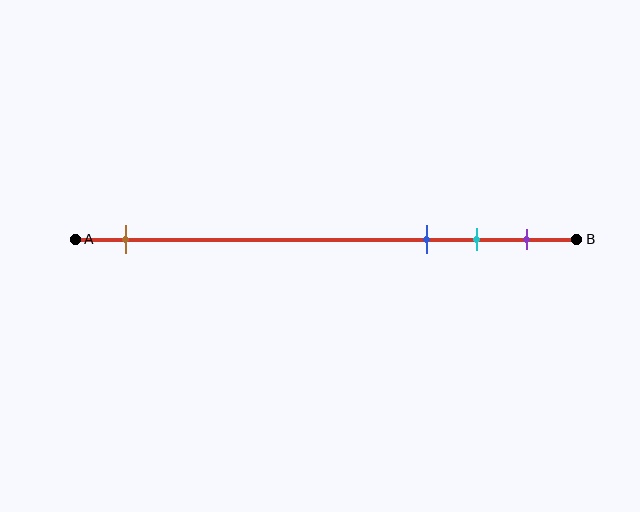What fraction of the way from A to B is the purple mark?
The purple mark is approximately 90% (0.9) of the way from A to B.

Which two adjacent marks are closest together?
The cyan and purple marks are the closest adjacent pair.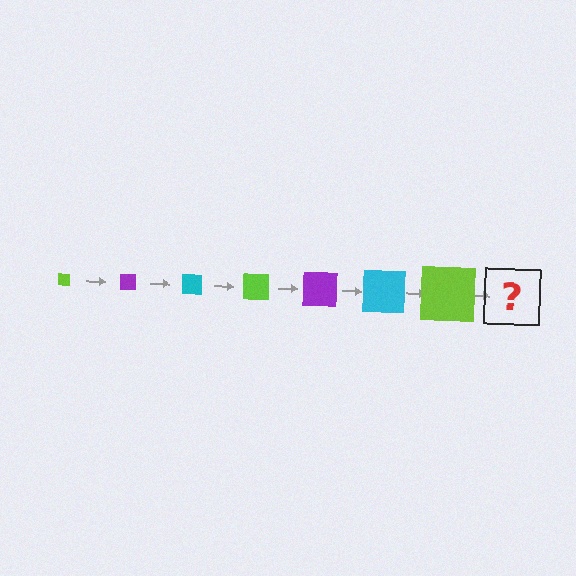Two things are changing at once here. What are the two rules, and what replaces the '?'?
The two rules are that the square grows larger each step and the color cycles through lime, purple, and cyan. The '?' should be a purple square, larger than the previous one.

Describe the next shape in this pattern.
It should be a purple square, larger than the previous one.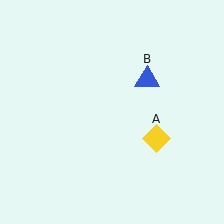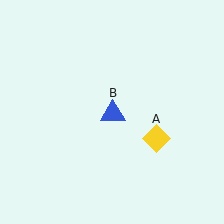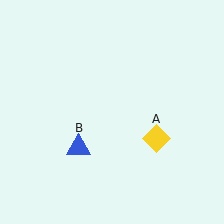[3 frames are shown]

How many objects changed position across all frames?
1 object changed position: blue triangle (object B).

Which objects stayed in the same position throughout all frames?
Yellow diamond (object A) remained stationary.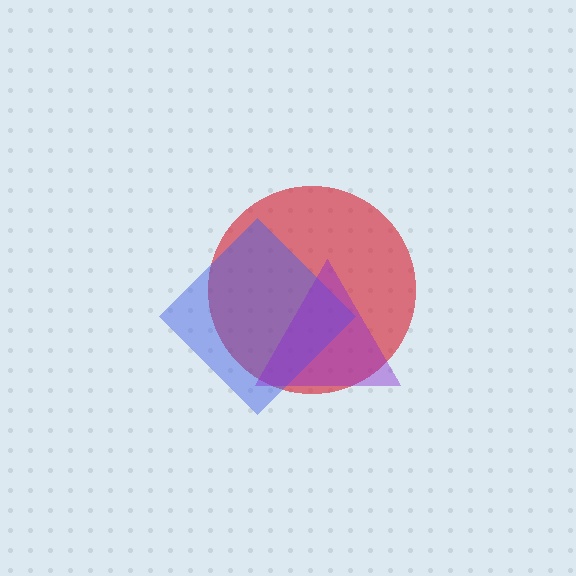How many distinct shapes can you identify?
There are 3 distinct shapes: a red circle, a blue diamond, a purple triangle.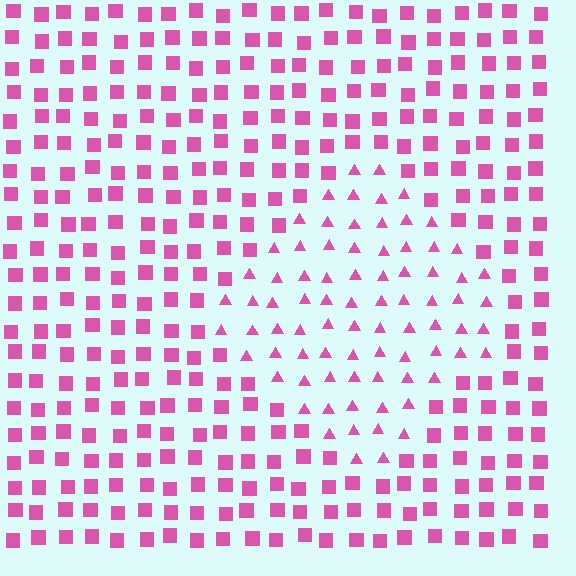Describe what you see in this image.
The image is filled with small pink elements arranged in a uniform grid. A diamond-shaped region contains triangles, while the surrounding area contains squares. The boundary is defined purely by the change in element shape.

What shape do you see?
I see a diamond.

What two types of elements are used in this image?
The image uses triangles inside the diamond region and squares outside it.